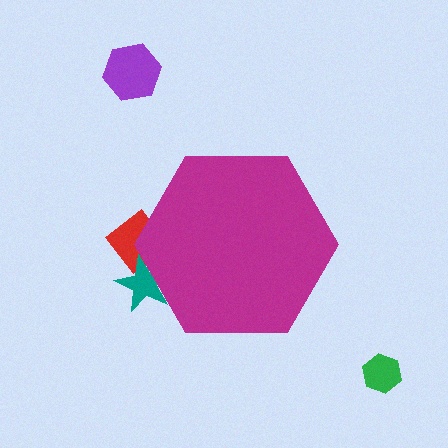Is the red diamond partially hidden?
Yes, the red diamond is partially hidden behind the magenta hexagon.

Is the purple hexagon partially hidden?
No, the purple hexagon is fully visible.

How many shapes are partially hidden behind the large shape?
2 shapes are partially hidden.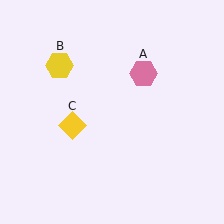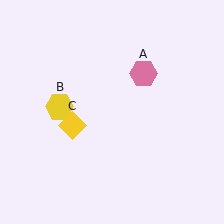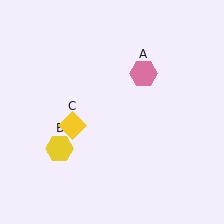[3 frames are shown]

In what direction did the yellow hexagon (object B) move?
The yellow hexagon (object B) moved down.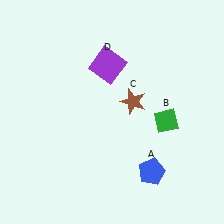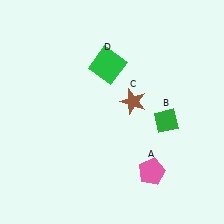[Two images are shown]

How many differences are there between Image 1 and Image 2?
There are 2 differences between the two images.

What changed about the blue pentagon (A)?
In Image 1, A is blue. In Image 2, it changed to pink.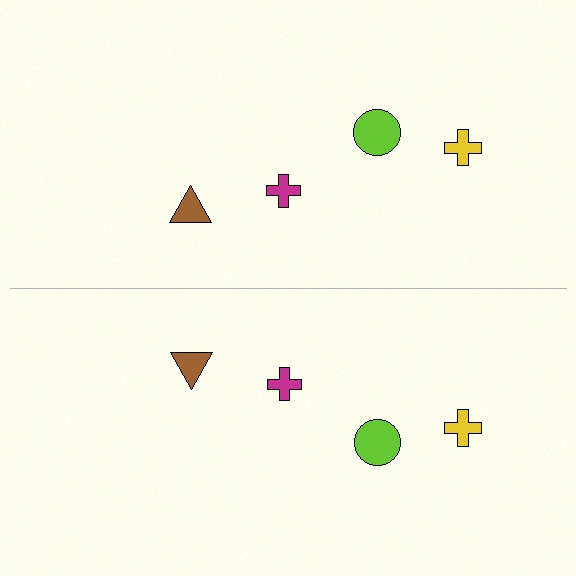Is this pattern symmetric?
Yes, this pattern has bilateral (reflection) symmetry.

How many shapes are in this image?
There are 8 shapes in this image.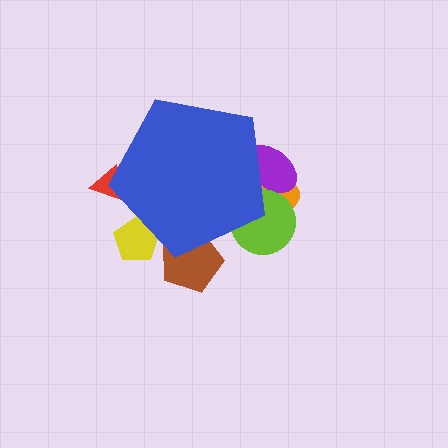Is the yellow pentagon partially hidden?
Yes, the yellow pentagon is partially hidden behind the blue pentagon.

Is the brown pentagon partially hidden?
Yes, the brown pentagon is partially hidden behind the blue pentagon.